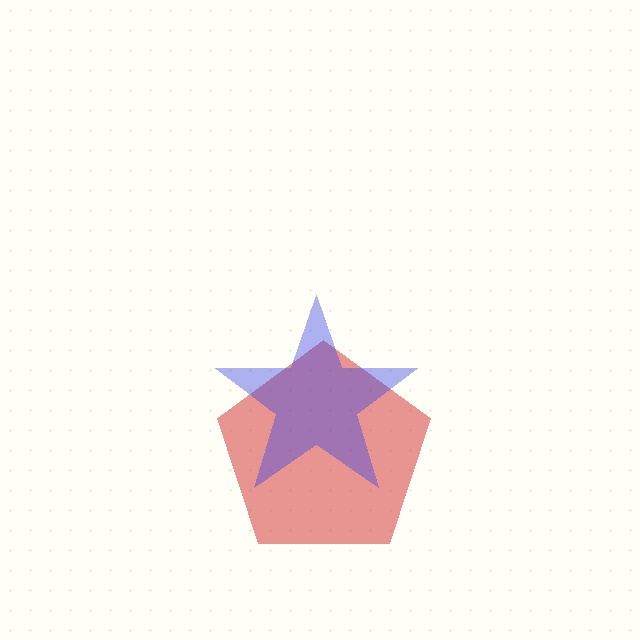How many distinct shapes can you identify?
There are 2 distinct shapes: a red pentagon, a blue star.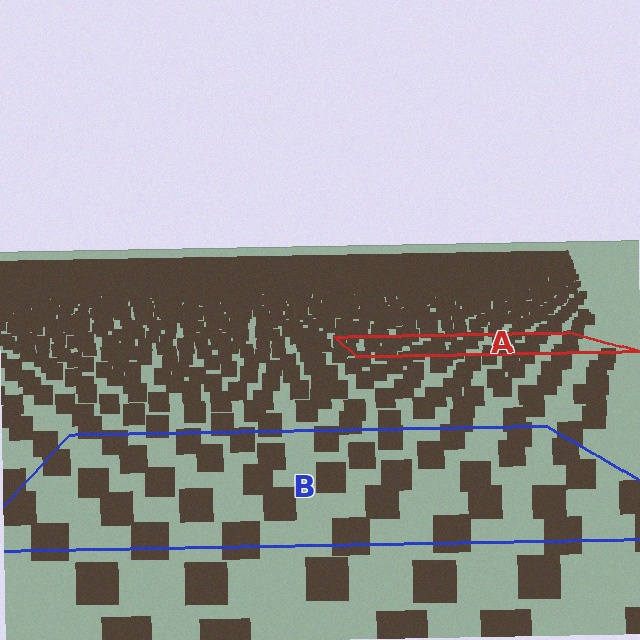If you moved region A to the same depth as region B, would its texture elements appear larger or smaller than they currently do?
They would appear larger. At a closer depth, the same texture elements are projected at a bigger on-screen size.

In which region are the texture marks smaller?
The texture marks are smaller in region A, because it is farther away.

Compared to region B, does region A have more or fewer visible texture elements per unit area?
Region A has more texture elements per unit area — they are packed more densely because it is farther away.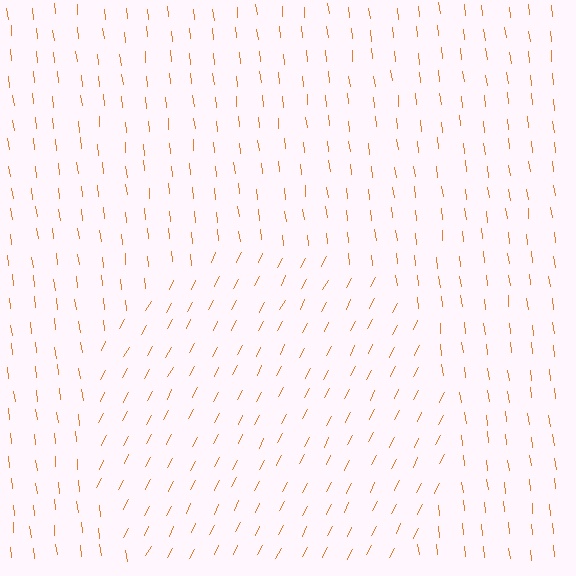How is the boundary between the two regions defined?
The boundary is defined purely by a change in line orientation (approximately 33 degrees difference). All lines are the same color and thickness.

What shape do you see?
I see a circle.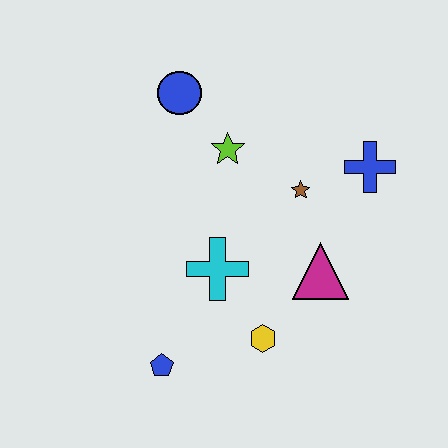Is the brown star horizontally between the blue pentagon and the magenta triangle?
Yes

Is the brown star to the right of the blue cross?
No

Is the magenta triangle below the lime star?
Yes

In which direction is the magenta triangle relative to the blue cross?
The magenta triangle is below the blue cross.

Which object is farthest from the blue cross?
The blue pentagon is farthest from the blue cross.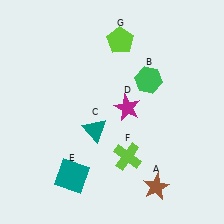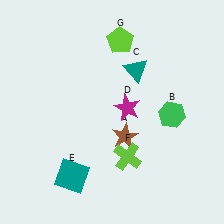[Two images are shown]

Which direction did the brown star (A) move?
The brown star (A) moved up.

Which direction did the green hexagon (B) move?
The green hexagon (B) moved down.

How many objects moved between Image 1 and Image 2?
3 objects moved between the two images.